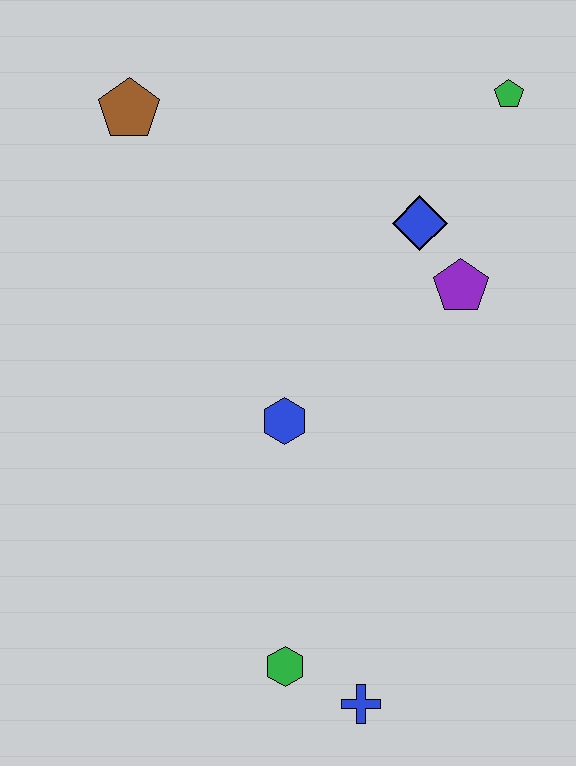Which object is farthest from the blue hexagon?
The green pentagon is farthest from the blue hexagon.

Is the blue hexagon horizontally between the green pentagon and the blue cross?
No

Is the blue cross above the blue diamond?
No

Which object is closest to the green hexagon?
The blue cross is closest to the green hexagon.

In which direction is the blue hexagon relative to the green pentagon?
The blue hexagon is below the green pentagon.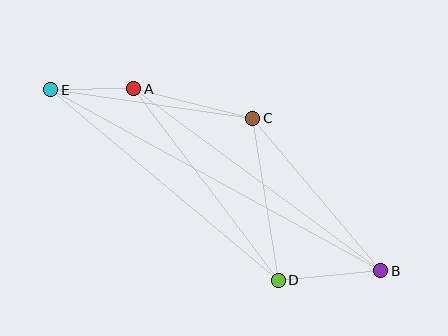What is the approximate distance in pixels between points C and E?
The distance between C and E is approximately 204 pixels.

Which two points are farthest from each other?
Points B and E are farthest from each other.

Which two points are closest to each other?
Points A and E are closest to each other.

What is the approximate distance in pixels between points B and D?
The distance between B and D is approximately 103 pixels.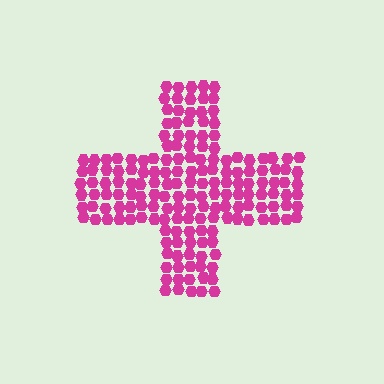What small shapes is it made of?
It is made of small hexagons.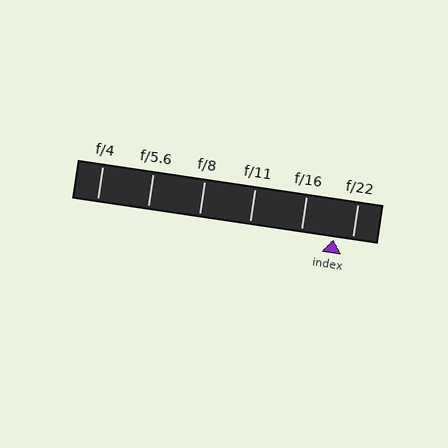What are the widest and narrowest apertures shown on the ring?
The widest aperture shown is f/4 and the narrowest is f/22.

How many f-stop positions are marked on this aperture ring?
There are 6 f-stop positions marked.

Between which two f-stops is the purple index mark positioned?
The index mark is between f/16 and f/22.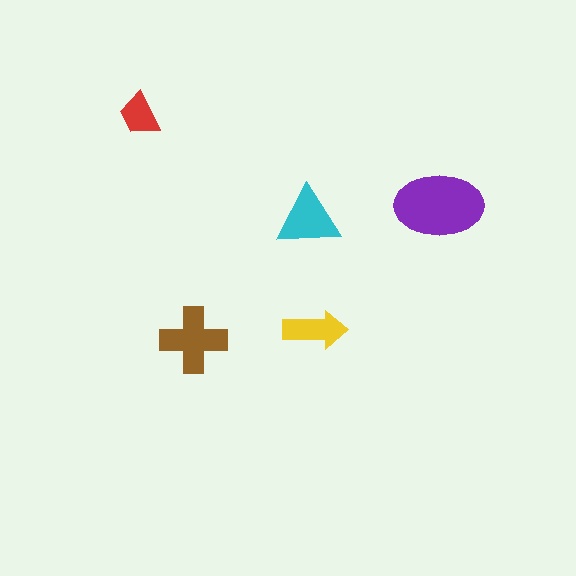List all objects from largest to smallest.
The purple ellipse, the brown cross, the cyan triangle, the yellow arrow, the red trapezoid.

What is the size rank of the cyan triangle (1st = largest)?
3rd.